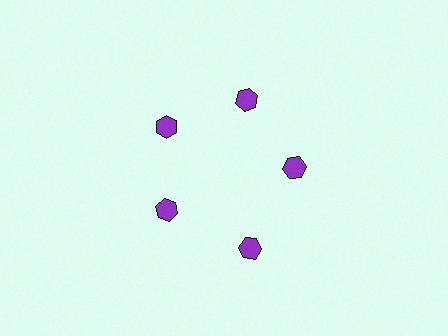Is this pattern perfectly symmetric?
No. The 5 purple hexagons are arranged in a ring, but one element near the 5 o'clock position is pushed outward from the center, breaking the 5-fold rotational symmetry.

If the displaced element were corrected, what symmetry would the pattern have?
It would have 5-fold rotational symmetry — the pattern would map onto itself every 72 degrees.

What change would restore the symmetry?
The symmetry would be restored by moving it inward, back onto the ring so that all 5 hexagons sit at equal angles and equal distance from the center.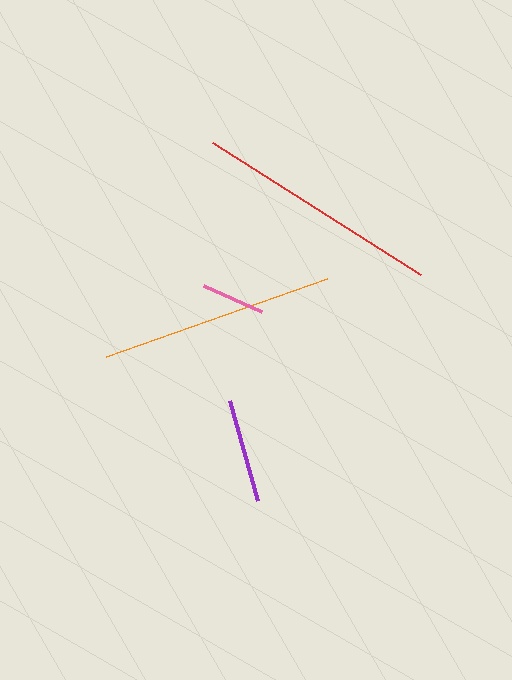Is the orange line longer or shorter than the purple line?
The orange line is longer than the purple line.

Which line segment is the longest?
The red line is the longest at approximately 247 pixels.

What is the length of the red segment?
The red segment is approximately 247 pixels long.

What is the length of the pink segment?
The pink segment is approximately 64 pixels long.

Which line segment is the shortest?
The pink line is the shortest at approximately 64 pixels.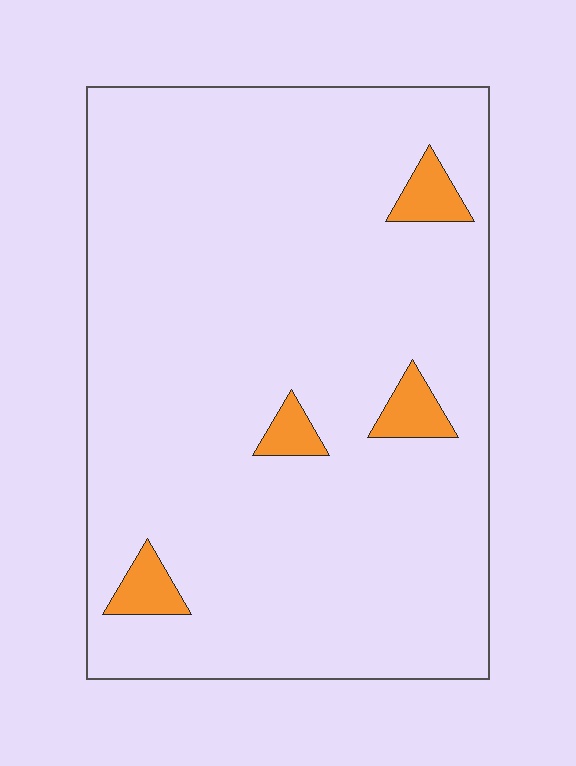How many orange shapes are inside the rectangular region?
4.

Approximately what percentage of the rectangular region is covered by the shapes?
Approximately 5%.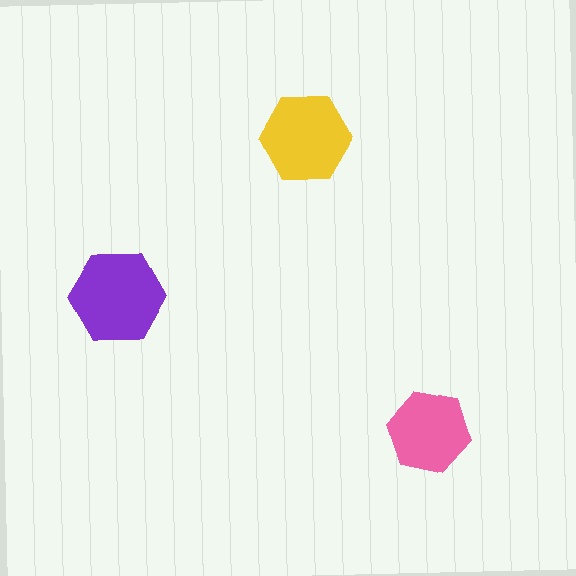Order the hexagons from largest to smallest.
the purple one, the yellow one, the pink one.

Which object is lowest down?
The pink hexagon is bottommost.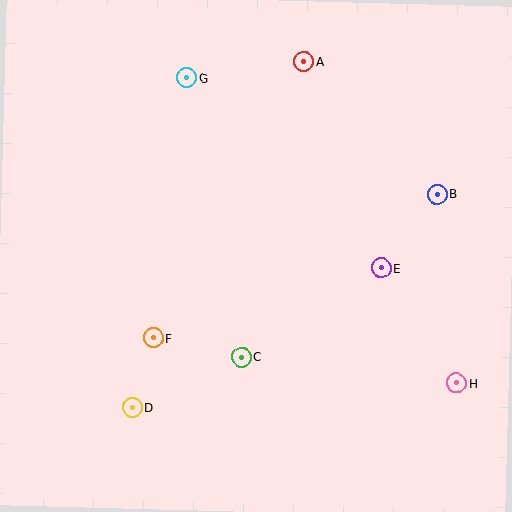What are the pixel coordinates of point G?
Point G is at (186, 78).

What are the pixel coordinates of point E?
Point E is at (381, 268).